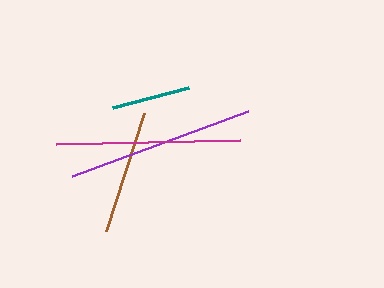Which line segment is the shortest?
The teal line is the shortest at approximately 78 pixels.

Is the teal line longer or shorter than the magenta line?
The magenta line is longer than the teal line.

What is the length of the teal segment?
The teal segment is approximately 78 pixels long.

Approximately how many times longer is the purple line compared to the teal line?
The purple line is approximately 2.4 times the length of the teal line.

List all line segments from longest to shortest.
From longest to shortest: purple, magenta, brown, teal.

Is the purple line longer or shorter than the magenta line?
The purple line is longer than the magenta line.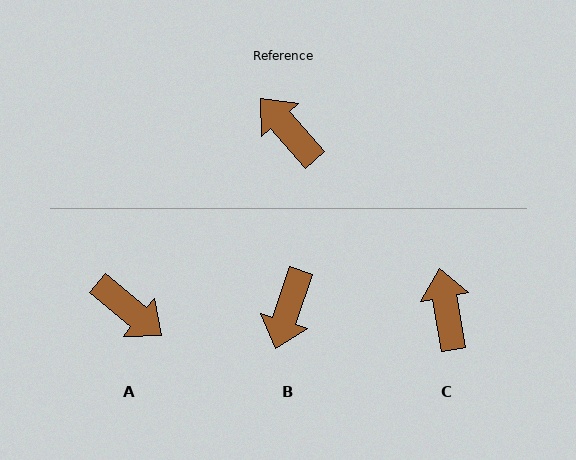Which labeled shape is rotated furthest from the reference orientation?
A, about 171 degrees away.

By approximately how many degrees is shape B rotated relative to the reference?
Approximately 120 degrees counter-clockwise.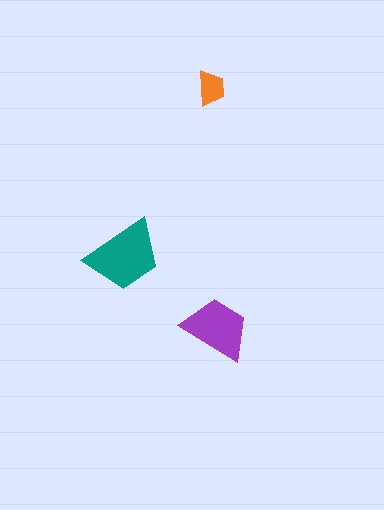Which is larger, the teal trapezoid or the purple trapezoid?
The teal one.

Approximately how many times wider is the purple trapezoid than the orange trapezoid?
About 2 times wider.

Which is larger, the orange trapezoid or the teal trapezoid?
The teal one.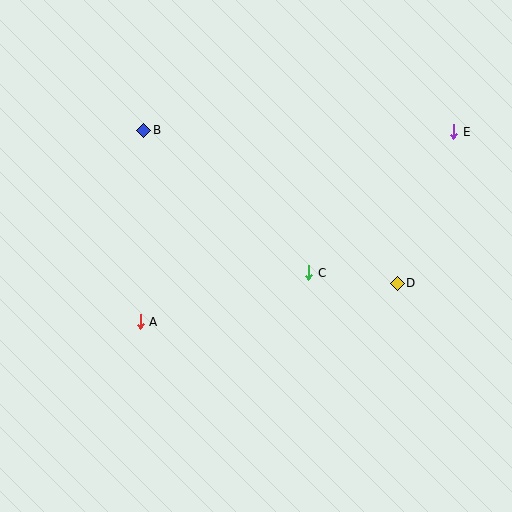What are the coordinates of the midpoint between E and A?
The midpoint between E and A is at (297, 227).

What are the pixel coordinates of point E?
Point E is at (454, 132).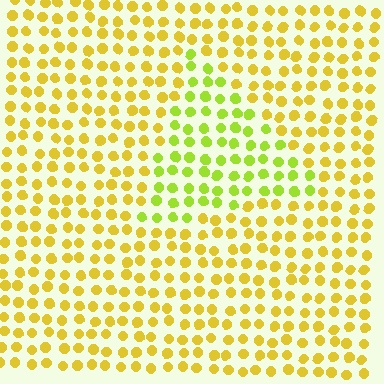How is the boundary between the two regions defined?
The boundary is defined purely by a slight shift in hue (about 32 degrees). Spacing, size, and orientation are identical on both sides.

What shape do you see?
I see a triangle.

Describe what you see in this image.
The image is filled with small yellow elements in a uniform arrangement. A triangle-shaped region is visible where the elements are tinted to a slightly different hue, forming a subtle color boundary.